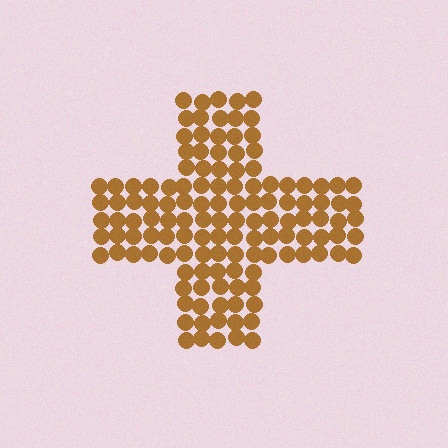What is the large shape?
The large shape is a cross.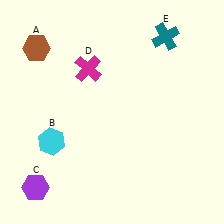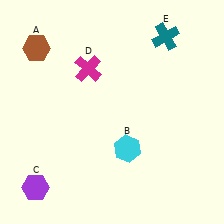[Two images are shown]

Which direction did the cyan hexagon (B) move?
The cyan hexagon (B) moved right.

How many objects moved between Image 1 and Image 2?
1 object moved between the two images.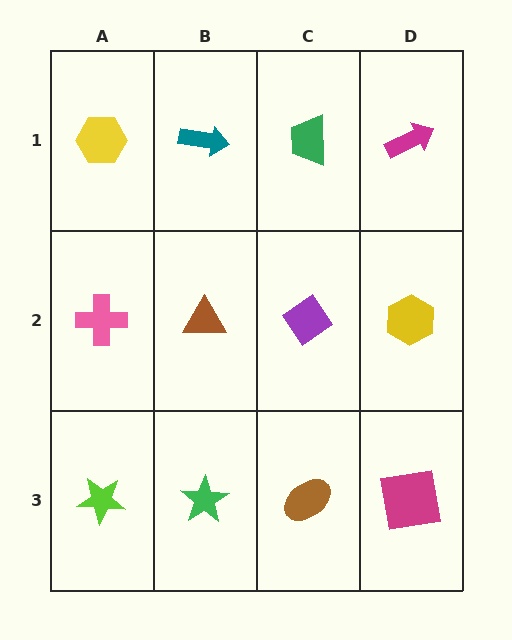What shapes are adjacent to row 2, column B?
A teal arrow (row 1, column B), a green star (row 3, column B), a pink cross (row 2, column A), a purple diamond (row 2, column C).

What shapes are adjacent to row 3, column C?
A purple diamond (row 2, column C), a green star (row 3, column B), a magenta square (row 3, column D).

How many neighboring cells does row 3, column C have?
3.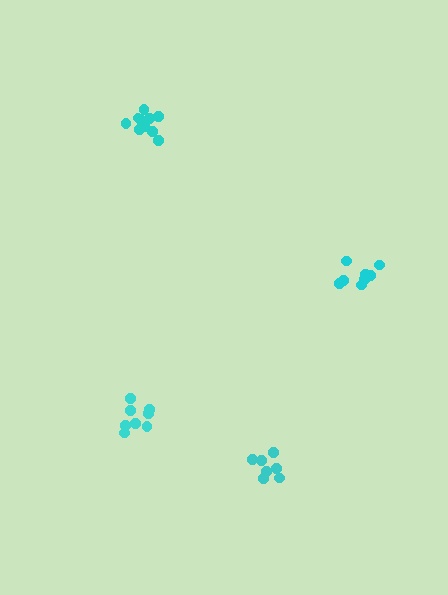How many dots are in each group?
Group 1: 7 dots, Group 2: 10 dots, Group 3: 8 dots, Group 4: 8 dots (33 total).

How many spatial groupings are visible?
There are 4 spatial groupings.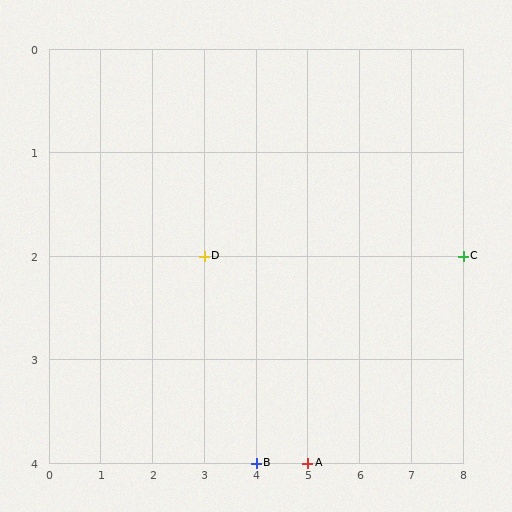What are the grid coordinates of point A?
Point A is at grid coordinates (5, 4).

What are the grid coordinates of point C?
Point C is at grid coordinates (8, 2).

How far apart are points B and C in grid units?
Points B and C are 4 columns and 2 rows apart (about 4.5 grid units diagonally).